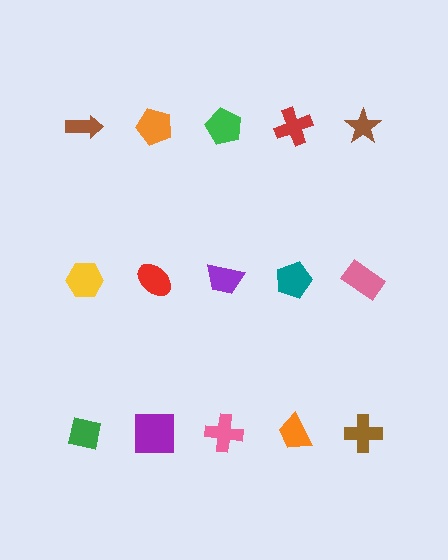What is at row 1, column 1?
A brown arrow.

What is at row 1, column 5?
A brown star.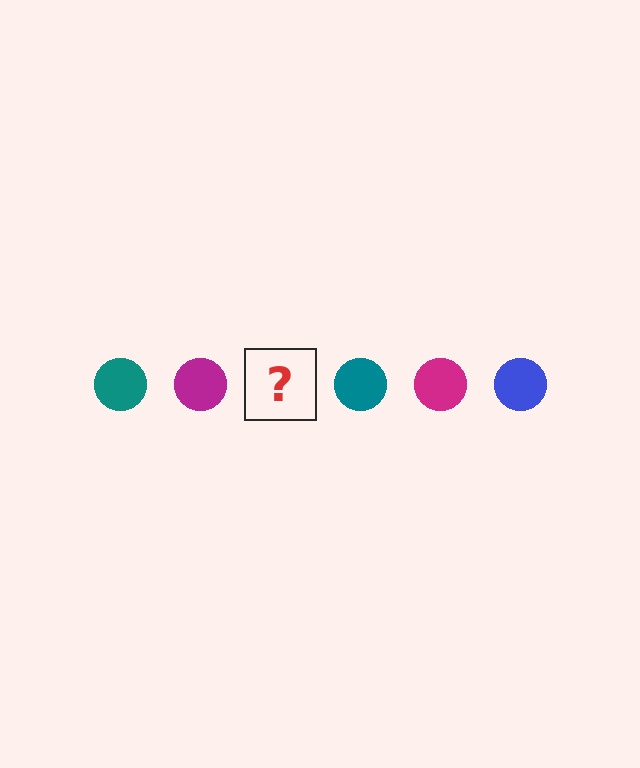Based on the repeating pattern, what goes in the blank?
The blank should be a blue circle.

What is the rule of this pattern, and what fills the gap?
The rule is that the pattern cycles through teal, magenta, blue circles. The gap should be filled with a blue circle.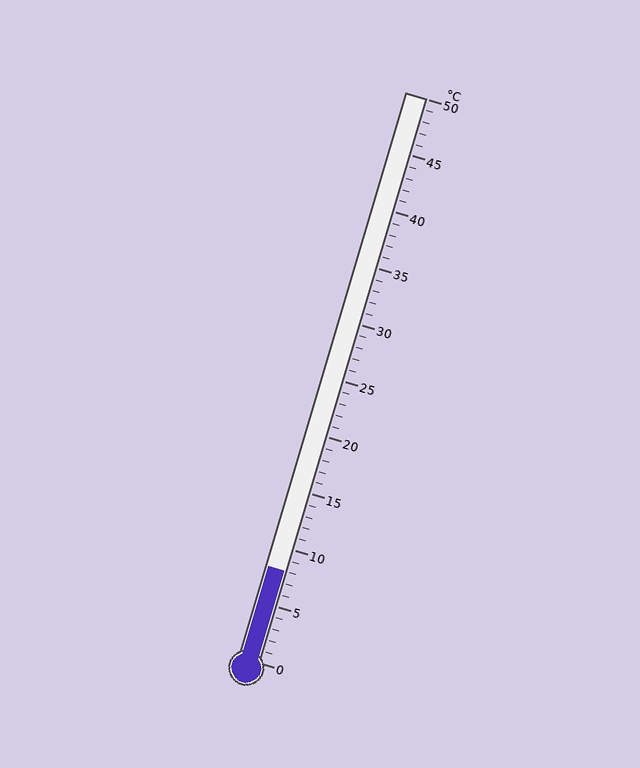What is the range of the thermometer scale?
The thermometer scale ranges from 0°C to 50°C.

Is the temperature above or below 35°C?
The temperature is below 35°C.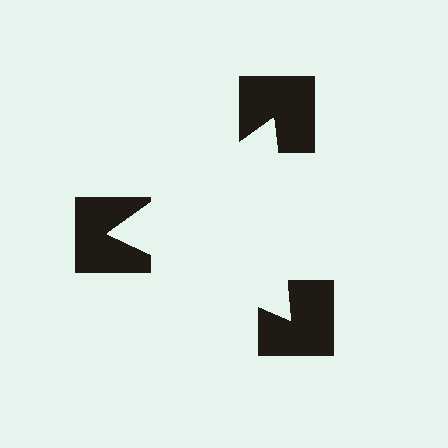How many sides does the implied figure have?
3 sides.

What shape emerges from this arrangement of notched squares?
An illusory triangle — its edges are inferred from the aligned wedge cuts in the notched squares, not physically drawn.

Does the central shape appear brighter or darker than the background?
It typically appears slightly brighter than the background, even though no actual brightness change is drawn.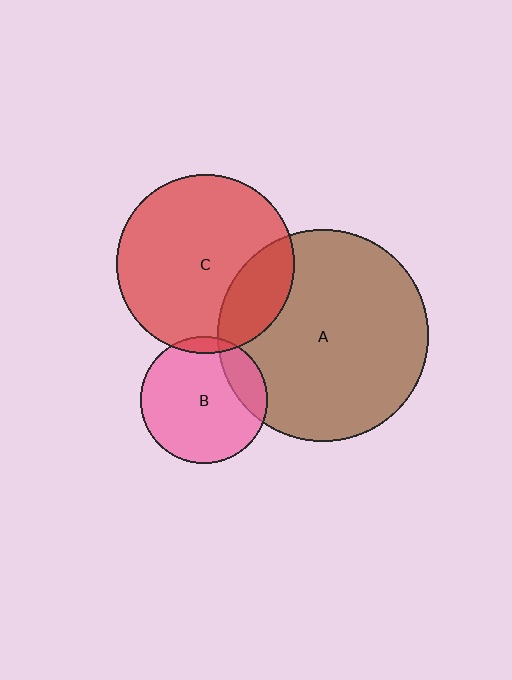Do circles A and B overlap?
Yes.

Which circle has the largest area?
Circle A (brown).